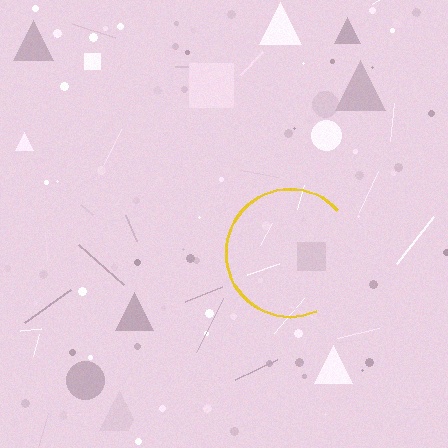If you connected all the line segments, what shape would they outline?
They would outline a circle.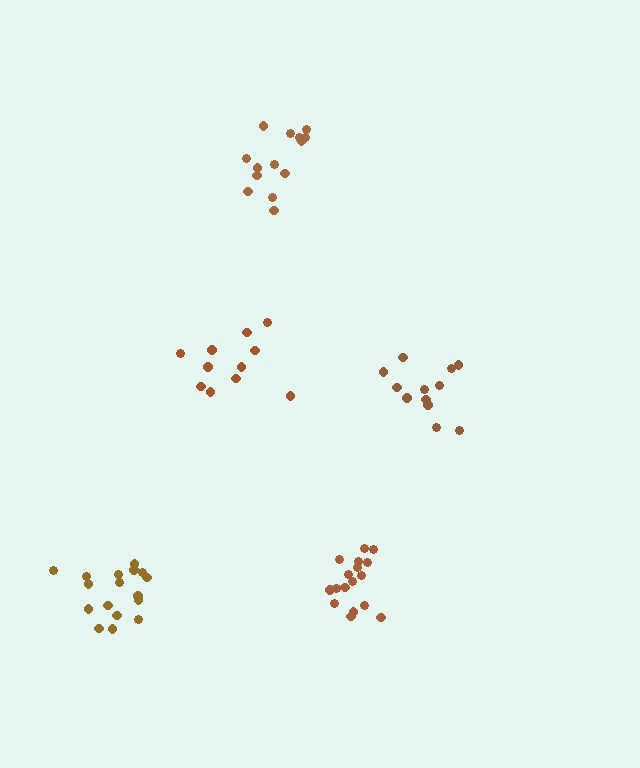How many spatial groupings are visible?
There are 5 spatial groupings.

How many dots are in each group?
Group 1: 11 dots, Group 2: 12 dots, Group 3: 17 dots, Group 4: 17 dots, Group 5: 14 dots (71 total).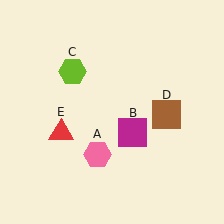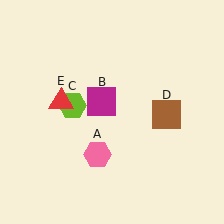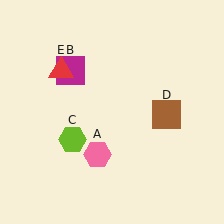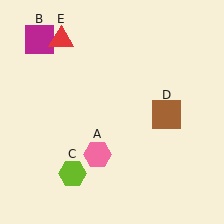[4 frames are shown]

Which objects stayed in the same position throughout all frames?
Pink hexagon (object A) and brown square (object D) remained stationary.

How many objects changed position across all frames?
3 objects changed position: magenta square (object B), lime hexagon (object C), red triangle (object E).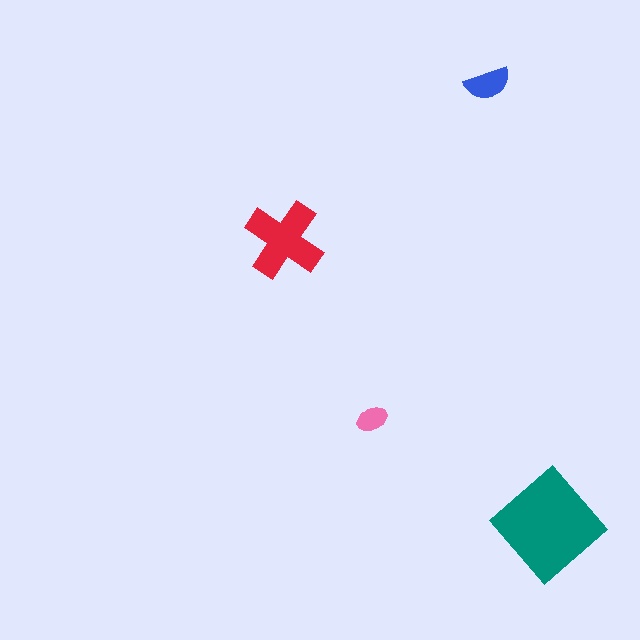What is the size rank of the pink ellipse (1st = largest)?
4th.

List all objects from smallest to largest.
The pink ellipse, the blue semicircle, the red cross, the teal diamond.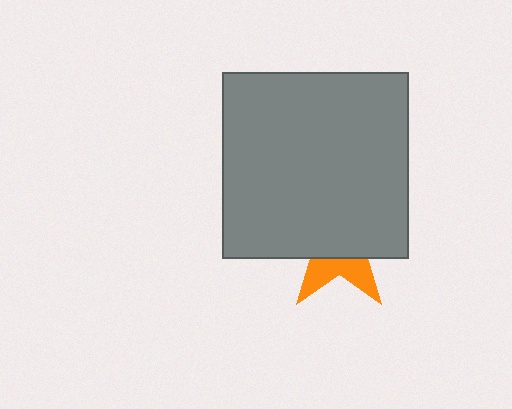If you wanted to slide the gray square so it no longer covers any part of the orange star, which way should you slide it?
Slide it up — that is the most direct way to separate the two shapes.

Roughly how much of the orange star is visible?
A small part of it is visible (roughly 31%).